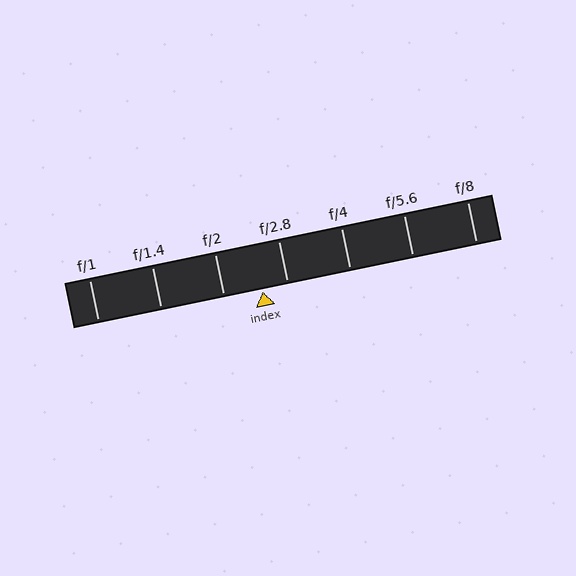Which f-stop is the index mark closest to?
The index mark is closest to f/2.8.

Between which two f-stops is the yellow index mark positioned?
The index mark is between f/2 and f/2.8.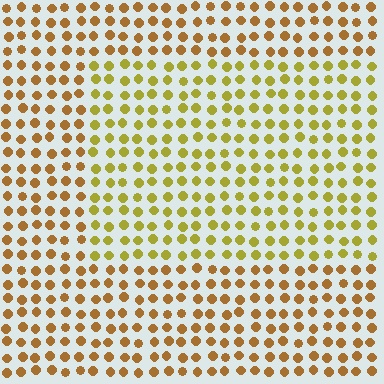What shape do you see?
I see a rectangle.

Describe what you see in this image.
The image is filled with small brown elements in a uniform arrangement. A rectangle-shaped region is visible where the elements are tinted to a slightly different hue, forming a subtle color boundary.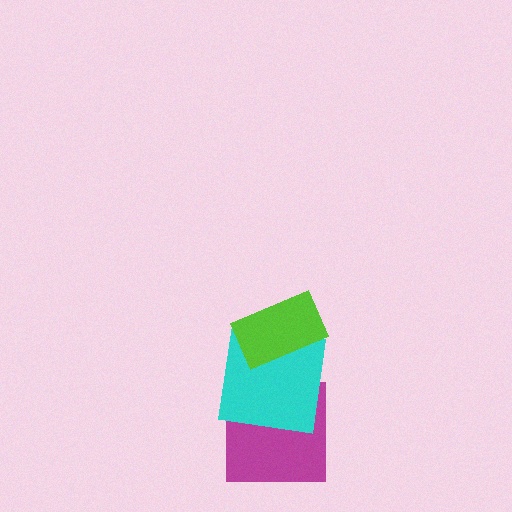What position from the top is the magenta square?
The magenta square is 3rd from the top.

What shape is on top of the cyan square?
The lime rectangle is on top of the cyan square.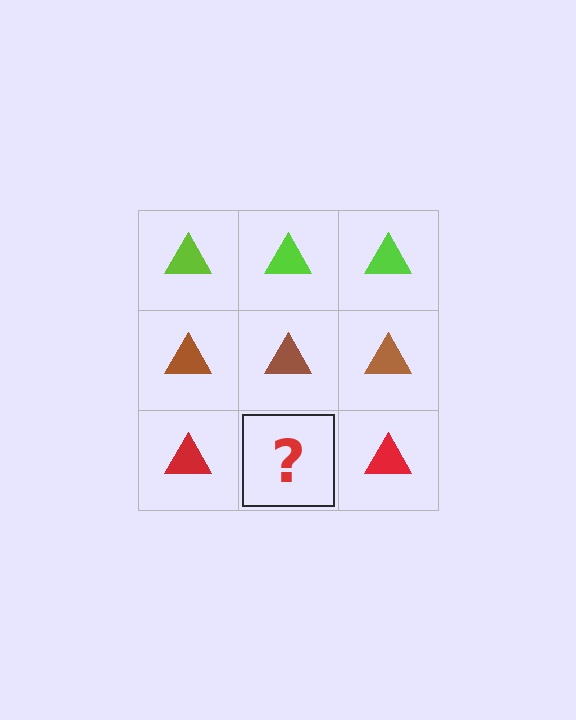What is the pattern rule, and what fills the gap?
The rule is that each row has a consistent color. The gap should be filled with a red triangle.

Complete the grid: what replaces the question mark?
The question mark should be replaced with a red triangle.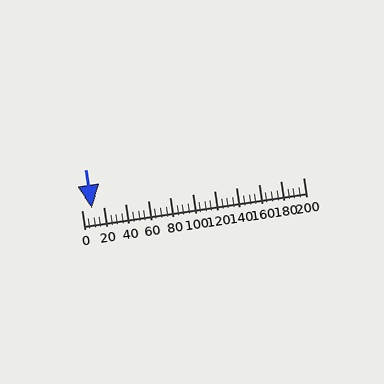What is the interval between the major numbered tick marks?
The major tick marks are spaced 20 units apart.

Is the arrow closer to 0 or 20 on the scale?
The arrow is closer to 0.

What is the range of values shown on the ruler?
The ruler shows values from 0 to 200.